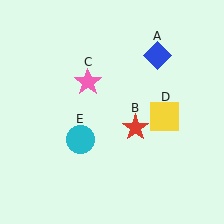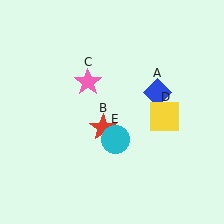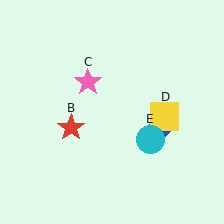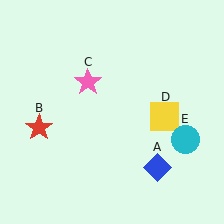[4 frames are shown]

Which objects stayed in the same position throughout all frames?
Pink star (object C) and yellow square (object D) remained stationary.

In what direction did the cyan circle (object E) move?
The cyan circle (object E) moved right.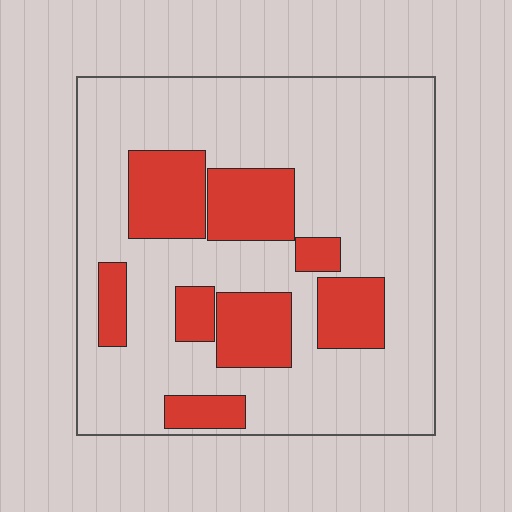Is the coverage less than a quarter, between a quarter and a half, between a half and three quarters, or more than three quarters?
Between a quarter and a half.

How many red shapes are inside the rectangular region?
8.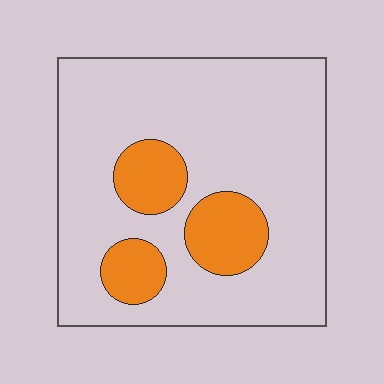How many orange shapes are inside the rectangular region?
3.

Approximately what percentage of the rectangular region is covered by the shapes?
Approximately 20%.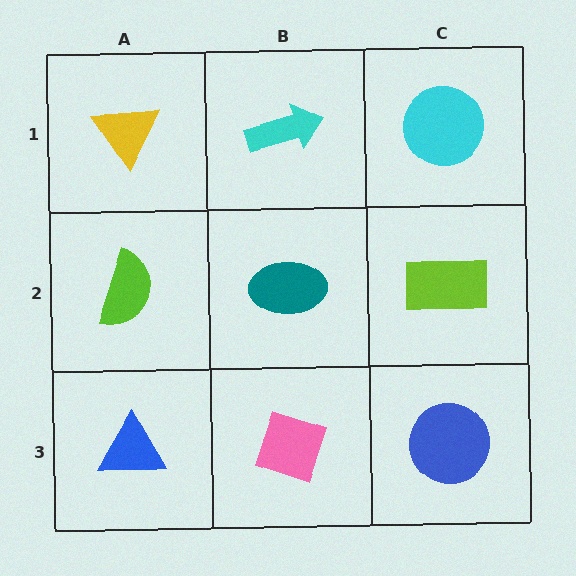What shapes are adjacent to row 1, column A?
A lime semicircle (row 2, column A), a cyan arrow (row 1, column B).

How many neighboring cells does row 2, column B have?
4.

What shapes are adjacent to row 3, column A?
A lime semicircle (row 2, column A), a pink diamond (row 3, column B).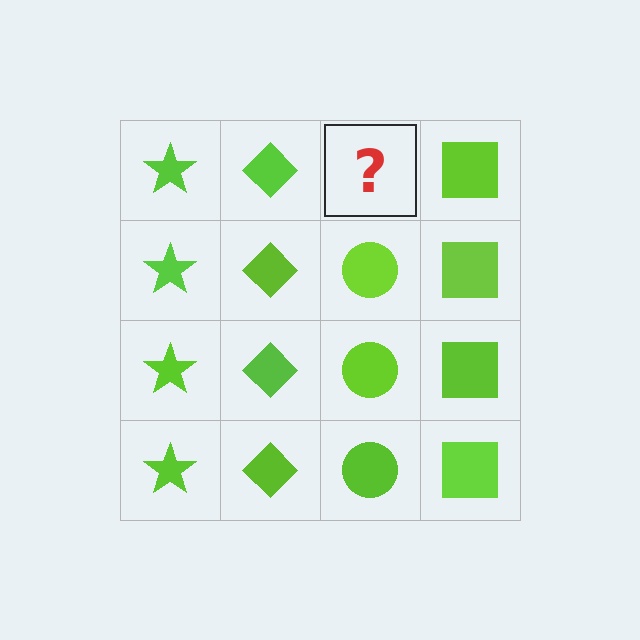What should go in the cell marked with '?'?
The missing cell should contain a lime circle.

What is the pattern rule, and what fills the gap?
The rule is that each column has a consistent shape. The gap should be filled with a lime circle.